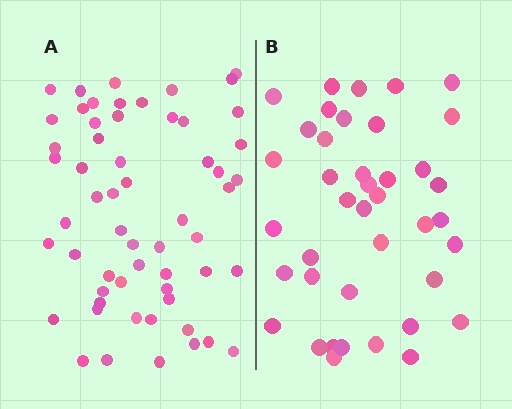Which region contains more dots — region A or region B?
Region A (the left region) has more dots.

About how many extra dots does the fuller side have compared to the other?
Region A has approximately 20 more dots than region B.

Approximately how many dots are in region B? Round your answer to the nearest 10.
About 40 dots.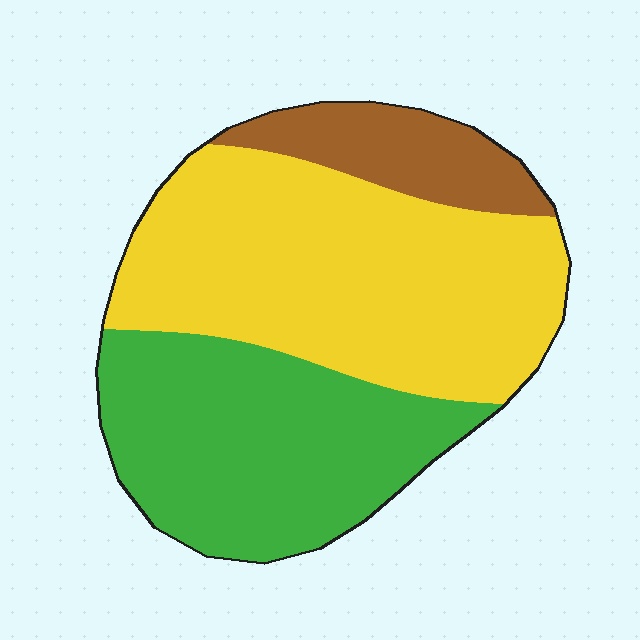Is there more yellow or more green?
Yellow.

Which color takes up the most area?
Yellow, at roughly 50%.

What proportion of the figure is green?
Green takes up about three eighths (3/8) of the figure.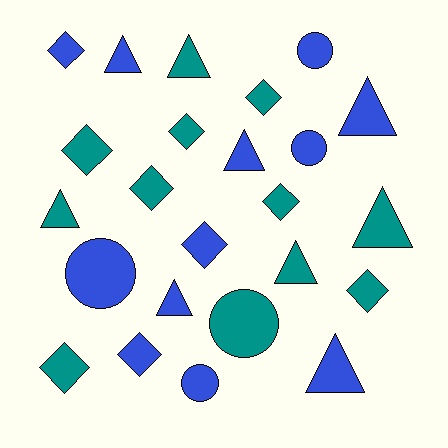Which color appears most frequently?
Teal, with 12 objects.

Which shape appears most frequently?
Diamond, with 10 objects.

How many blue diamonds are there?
There are 3 blue diamonds.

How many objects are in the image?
There are 24 objects.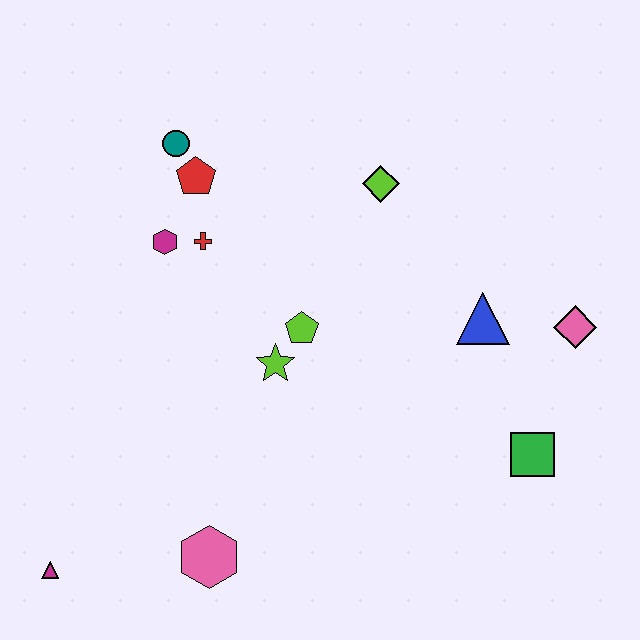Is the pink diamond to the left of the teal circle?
No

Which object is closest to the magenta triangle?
The pink hexagon is closest to the magenta triangle.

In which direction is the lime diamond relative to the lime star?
The lime diamond is above the lime star.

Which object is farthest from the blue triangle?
The magenta triangle is farthest from the blue triangle.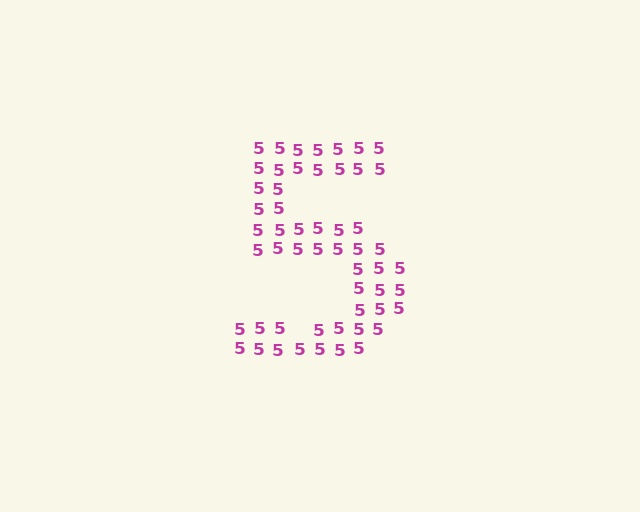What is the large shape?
The large shape is the digit 5.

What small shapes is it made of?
It is made of small digit 5's.